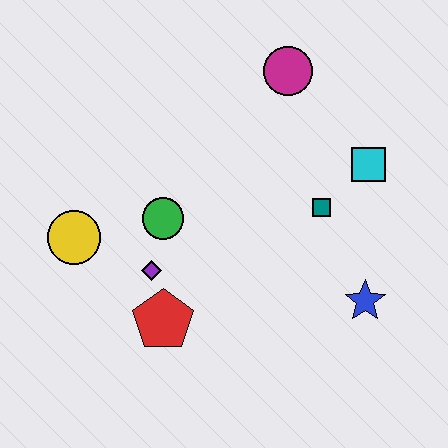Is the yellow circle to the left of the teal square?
Yes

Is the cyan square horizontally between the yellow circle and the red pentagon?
No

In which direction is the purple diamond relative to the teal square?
The purple diamond is to the left of the teal square.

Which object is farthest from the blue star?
The yellow circle is farthest from the blue star.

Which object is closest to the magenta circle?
The cyan square is closest to the magenta circle.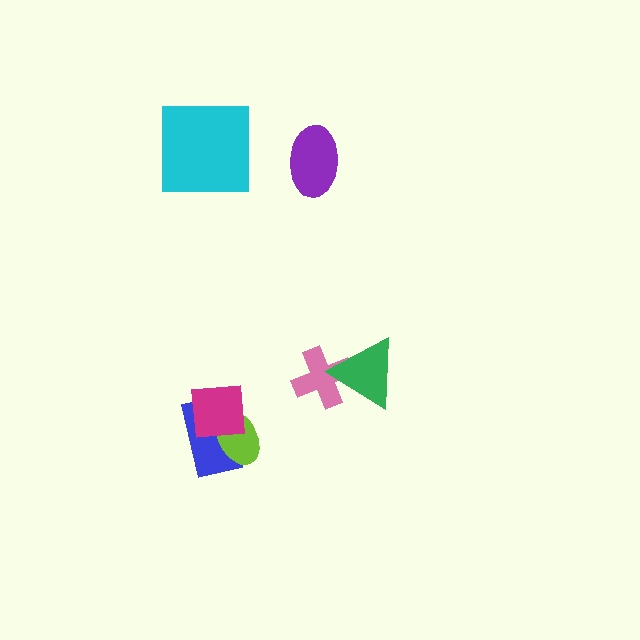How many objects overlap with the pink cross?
1 object overlaps with the pink cross.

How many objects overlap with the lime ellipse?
2 objects overlap with the lime ellipse.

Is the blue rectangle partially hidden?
Yes, it is partially covered by another shape.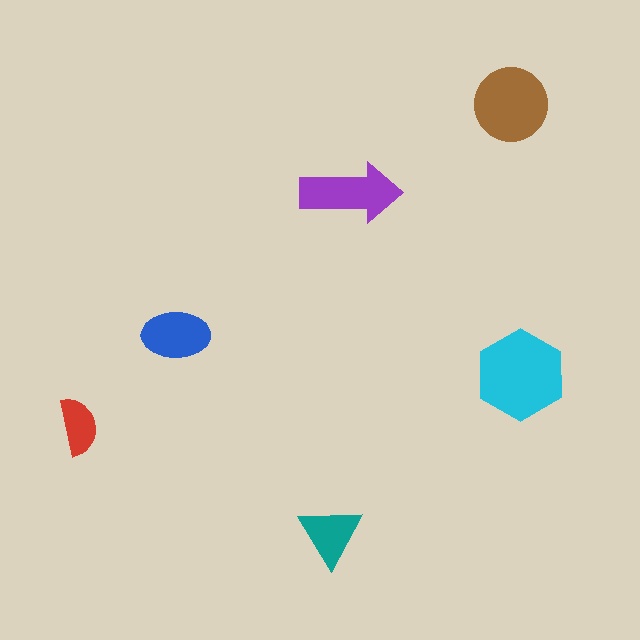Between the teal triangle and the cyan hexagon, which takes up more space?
The cyan hexagon.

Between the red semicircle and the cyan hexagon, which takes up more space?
The cyan hexagon.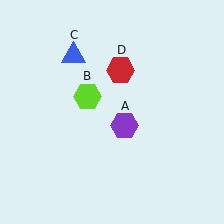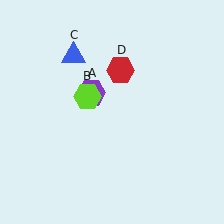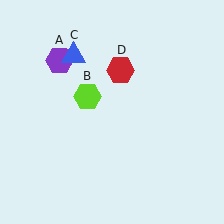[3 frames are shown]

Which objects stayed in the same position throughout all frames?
Lime hexagon (object B) and blue triangle (object C) and red hexagon (object D) remained stationary.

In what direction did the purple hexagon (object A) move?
The purple hexagon (object A) moved up and to the left.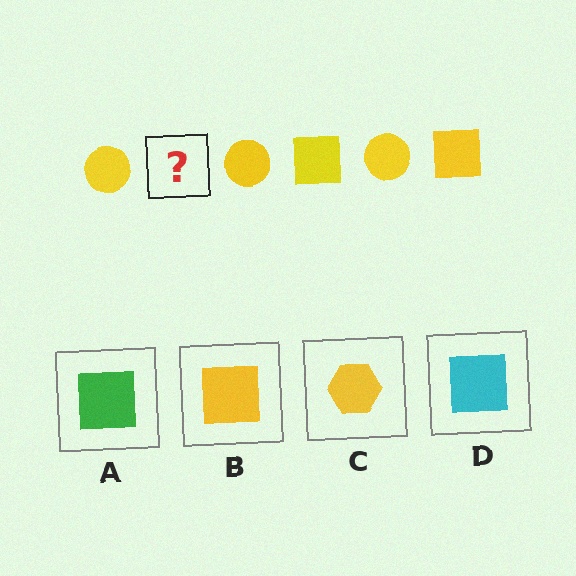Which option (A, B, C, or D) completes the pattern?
B.